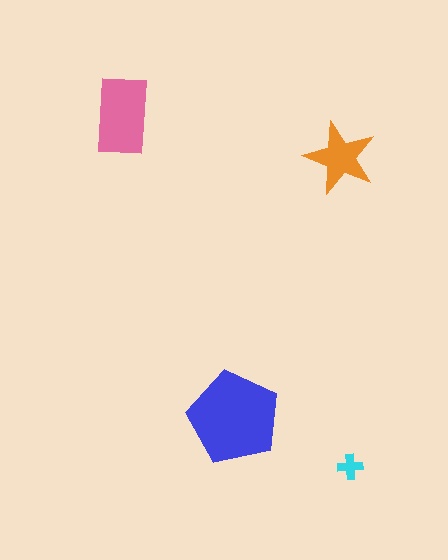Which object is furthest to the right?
The cyan cross is rightmost.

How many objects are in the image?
There are 4 objects in the image.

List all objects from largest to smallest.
The blue pentagon, the pink rectangle, the orange star, the cyan cross.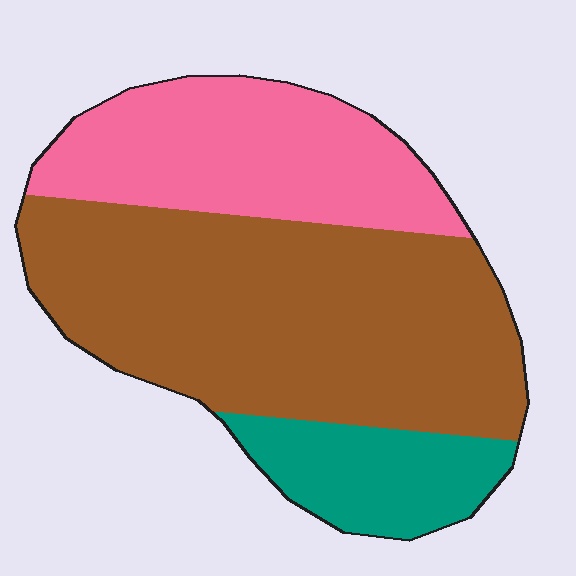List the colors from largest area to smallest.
From largest to smallest: brown, pink, teal.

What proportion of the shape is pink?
Pink covers roughly 30% of the shape.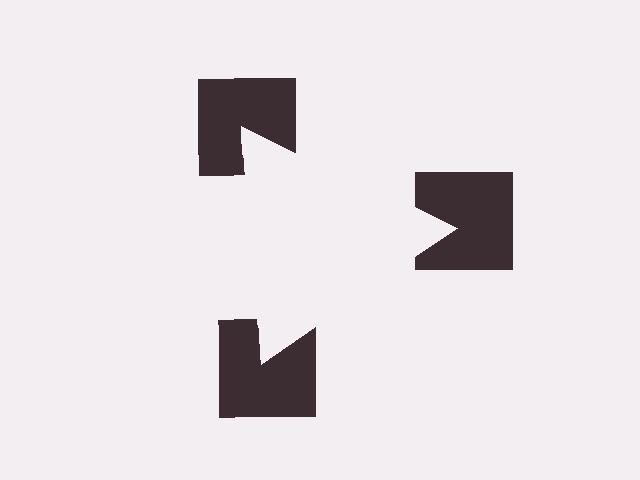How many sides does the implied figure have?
3 sides.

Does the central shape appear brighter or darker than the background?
It typically appears slightly brighter than the background, even though no actual brightness change is drawn.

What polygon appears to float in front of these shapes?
An illusory triangle — its edges are inferred from the aligned wedge cuts in the notched squares, not physically drawn.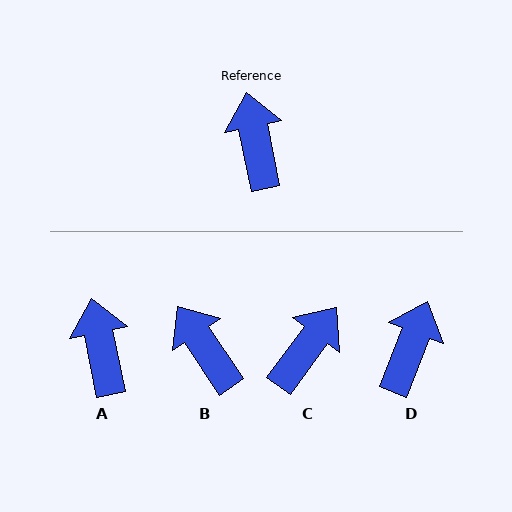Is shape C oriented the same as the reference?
No, it is off by about 48 degrees.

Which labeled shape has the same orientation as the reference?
A.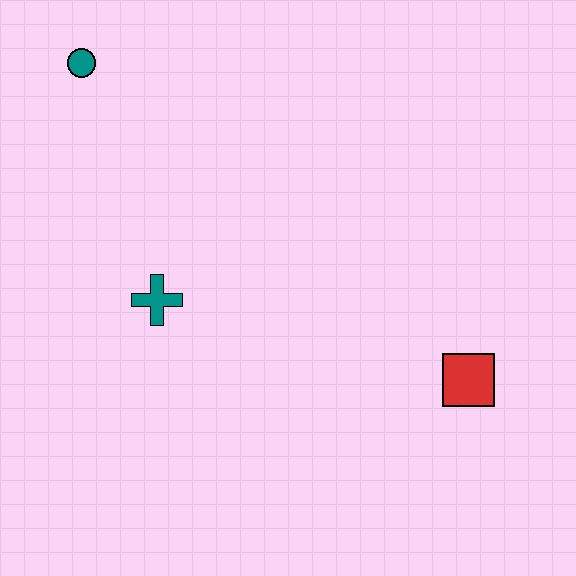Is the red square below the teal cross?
Yes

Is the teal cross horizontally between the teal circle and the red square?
Yes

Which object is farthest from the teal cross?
The red square is farthest from the teal cross.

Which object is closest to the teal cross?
The teal circle is closest to the teal cross.